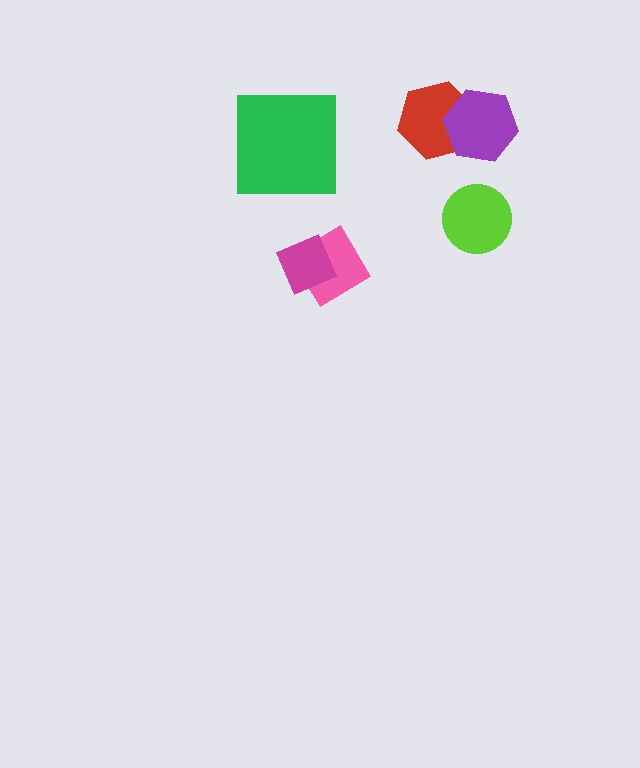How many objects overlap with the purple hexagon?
1 object overlaps with the purple hexagon.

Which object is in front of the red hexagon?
The purple hexagon is in front of the red hexagon.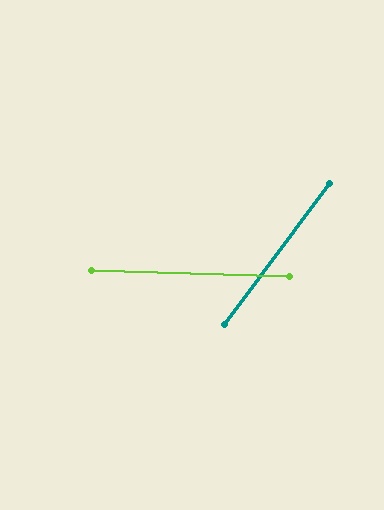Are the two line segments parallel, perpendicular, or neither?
Neither parallel nor perpendicular — they differ by about 55°.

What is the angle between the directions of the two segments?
Approximately 55 degrees.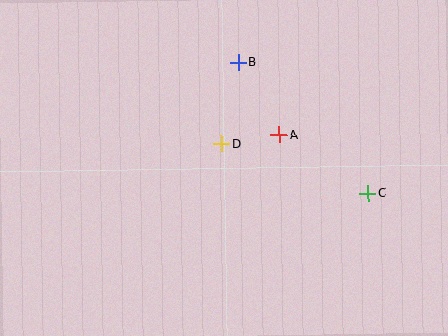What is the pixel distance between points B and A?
The distance between B and A is 83 pixels.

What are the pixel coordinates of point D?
Point D is at (221, 144).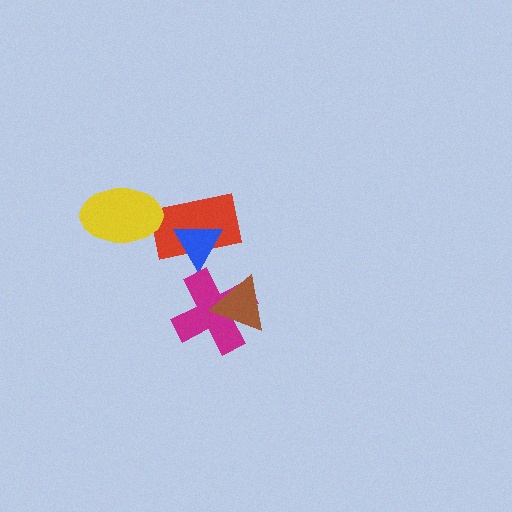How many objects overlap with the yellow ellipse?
1 object overlaps with the yellow ellipse.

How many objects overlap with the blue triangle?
1 object overlaps with the blue triangle.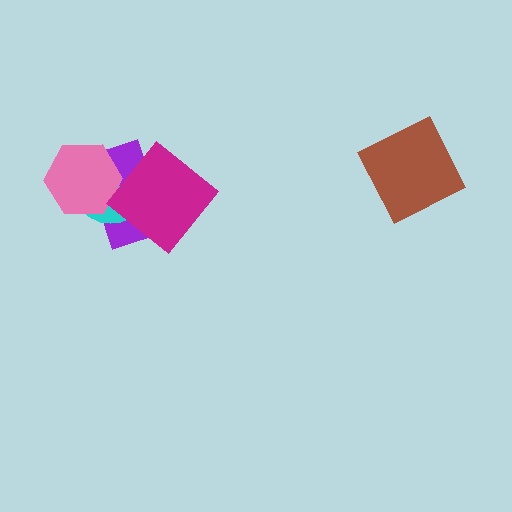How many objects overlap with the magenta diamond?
2 objects overlap with the magenta diamond.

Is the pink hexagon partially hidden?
No, no other shape covers it.